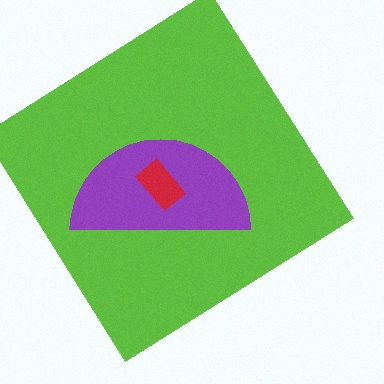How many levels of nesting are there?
3.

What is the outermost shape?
The lime diamond.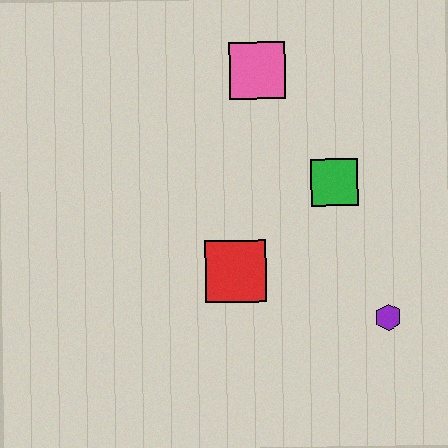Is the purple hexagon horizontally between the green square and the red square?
No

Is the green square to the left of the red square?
No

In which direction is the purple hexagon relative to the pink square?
The purple hexagon is below the pink square.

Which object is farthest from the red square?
The pink square is farthest from the red square.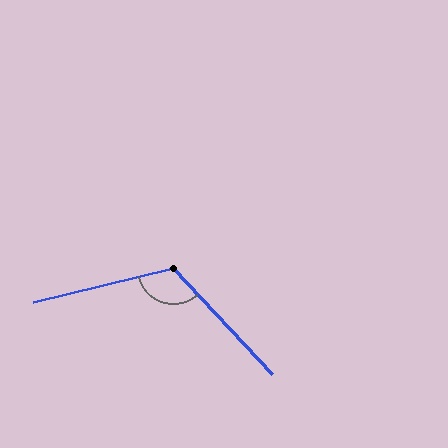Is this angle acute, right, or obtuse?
It is obtuse.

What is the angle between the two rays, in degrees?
Approximately 119 degrees.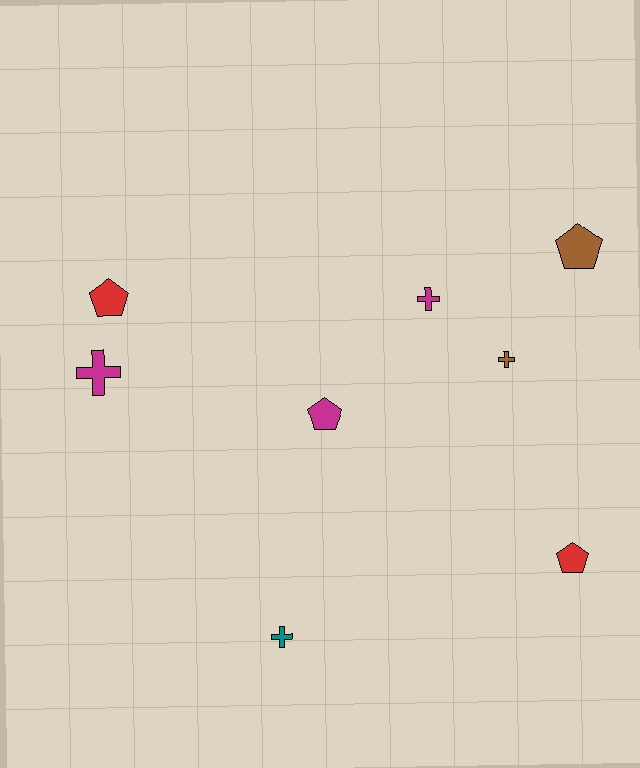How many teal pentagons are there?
There are no teal pentagons.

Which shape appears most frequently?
Cross, with 4 objects.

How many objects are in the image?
There are 8 objects.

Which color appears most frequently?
Magenta, with 3 objects.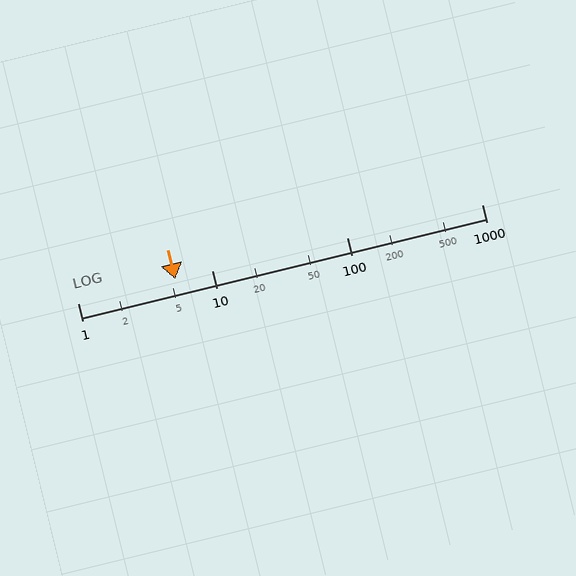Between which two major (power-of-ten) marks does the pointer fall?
The pointer is between 1 and 10.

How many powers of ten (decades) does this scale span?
The scale spans 3 decades, from 1 to 1000.